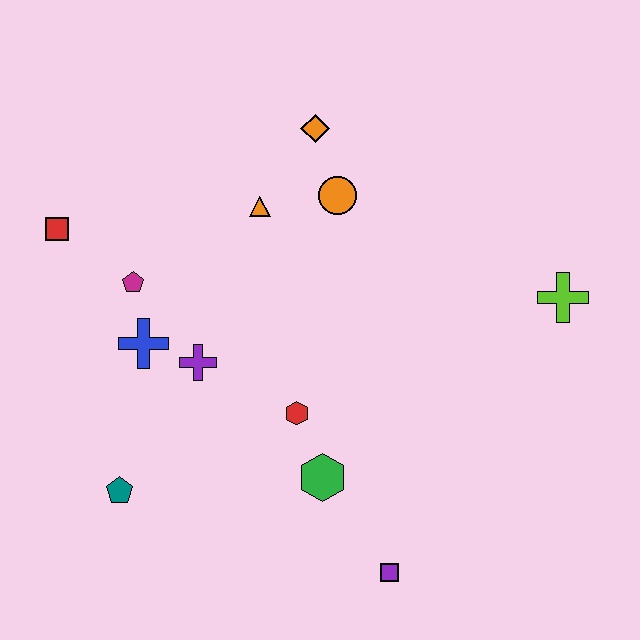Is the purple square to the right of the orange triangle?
Yes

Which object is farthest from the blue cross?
The lime cross is farthest from the blue cross.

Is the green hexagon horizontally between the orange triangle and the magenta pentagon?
No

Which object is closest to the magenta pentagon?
The blue cross is closest to the magenta pentagon.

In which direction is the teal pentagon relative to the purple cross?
The teal pentagon is below the purple cross.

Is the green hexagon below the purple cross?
Yes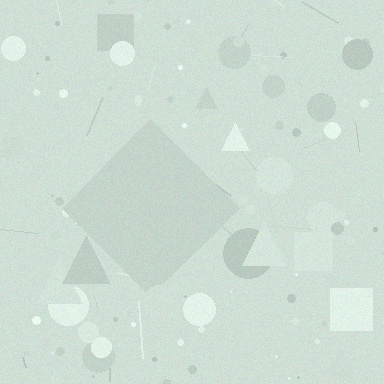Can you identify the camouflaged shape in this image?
The camouflaged shape is a diamond.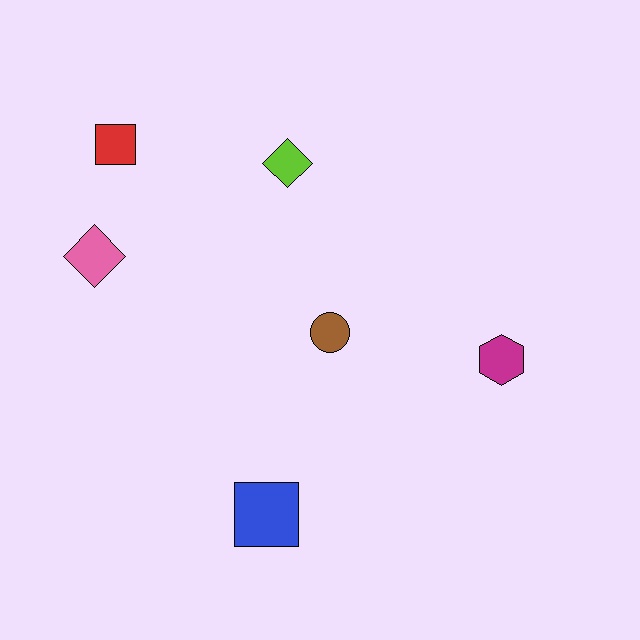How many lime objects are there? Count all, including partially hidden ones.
There is 1 lime object.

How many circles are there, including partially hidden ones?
There is 1 circle.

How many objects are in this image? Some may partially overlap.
There are 6 objects.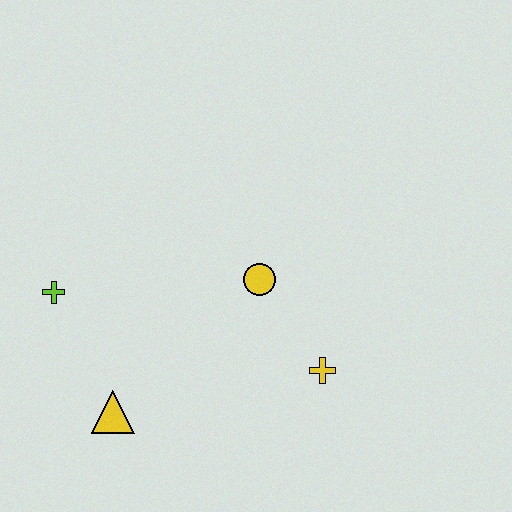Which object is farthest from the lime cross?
The yellow cross is farthest from the lime cross.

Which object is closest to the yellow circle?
The yellow cross is closest to the yellow circle.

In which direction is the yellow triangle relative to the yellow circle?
The yellow triangle is to the left of the yellow circle.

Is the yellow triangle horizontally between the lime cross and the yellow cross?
Yes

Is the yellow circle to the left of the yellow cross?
Yes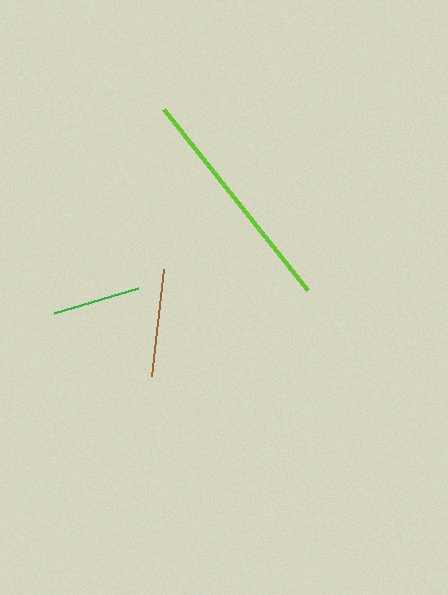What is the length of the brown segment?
The brown segment is approximately 107 pixels long.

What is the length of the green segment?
The green segment is approximately 88 pixels long.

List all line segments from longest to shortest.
From longest to shortest: lime, brown, green.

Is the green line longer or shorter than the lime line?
The lime line is longer than the green line.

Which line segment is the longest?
The lime line is the longest at approximately 231 pixels.